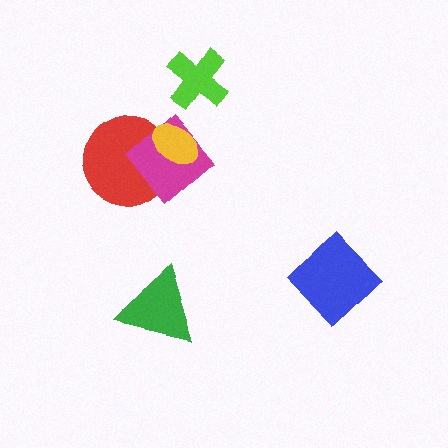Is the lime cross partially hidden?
No, no other shape covers it.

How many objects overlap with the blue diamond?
0 objects overlap with the blue diamond.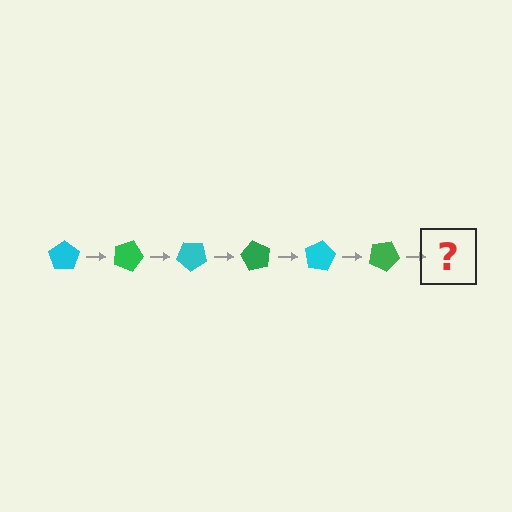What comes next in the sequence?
The next element should be a cyan pentagon, rotated 120 degrees from the start.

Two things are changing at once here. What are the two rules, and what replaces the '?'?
The two rules are that it rotates 20 degrees each step and the color cycles through cyan and green. The '?' should be a cyan pentagon, rotated 120 degrees from the start.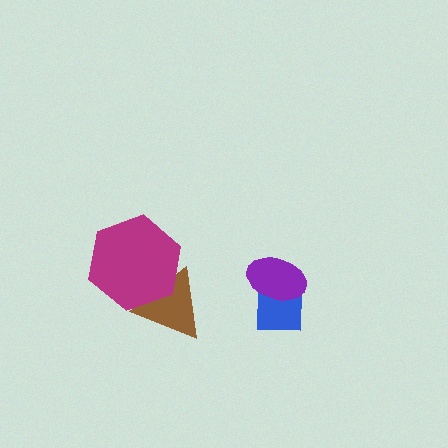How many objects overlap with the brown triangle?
1 object overlaps with the brown triangle.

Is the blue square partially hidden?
Yes, it is partially covered by another shape.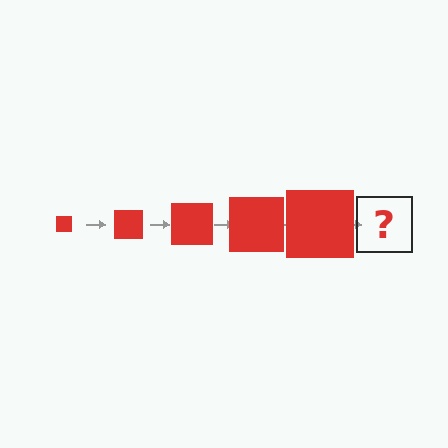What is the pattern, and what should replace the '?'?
The pattern is that the square gets progressively larger each step. The '?' should be a red square, larger than the previous one.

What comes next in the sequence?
The next element should be a red square, larger than the previous one.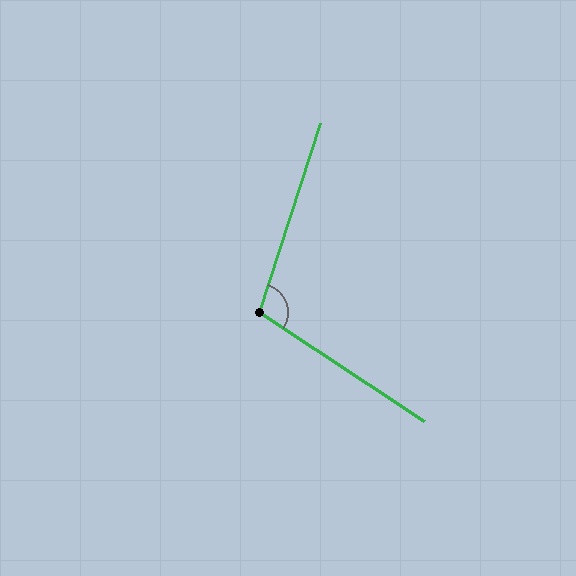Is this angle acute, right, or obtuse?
It is obtuse.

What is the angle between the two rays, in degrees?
Approximately 106 degrees.